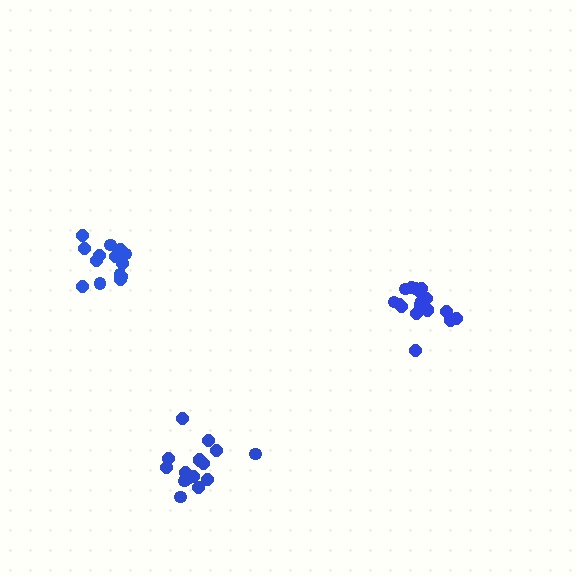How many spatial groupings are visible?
There are 3 spatial groupings.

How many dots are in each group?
Group 1: 17 dots, Group 2: 18 dots, Group 3: 14 dots (49 total).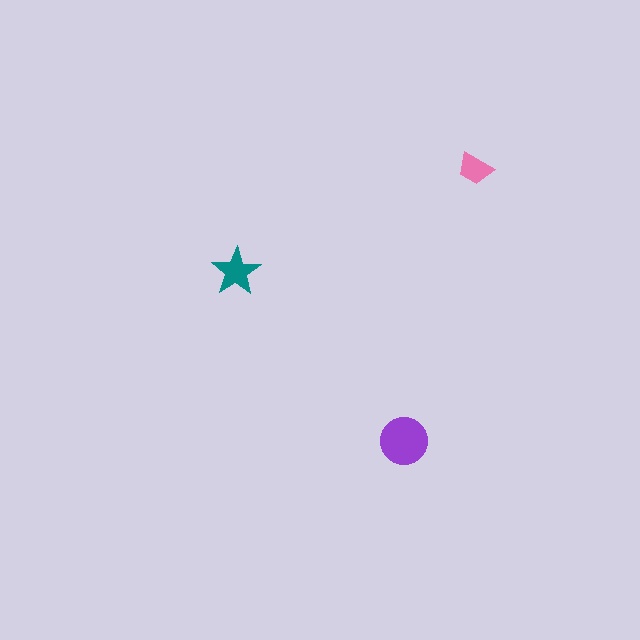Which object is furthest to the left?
The teal star is leftmost.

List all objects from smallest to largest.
The pink trapezoid, the teal star, the purple circle.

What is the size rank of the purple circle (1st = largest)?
1st.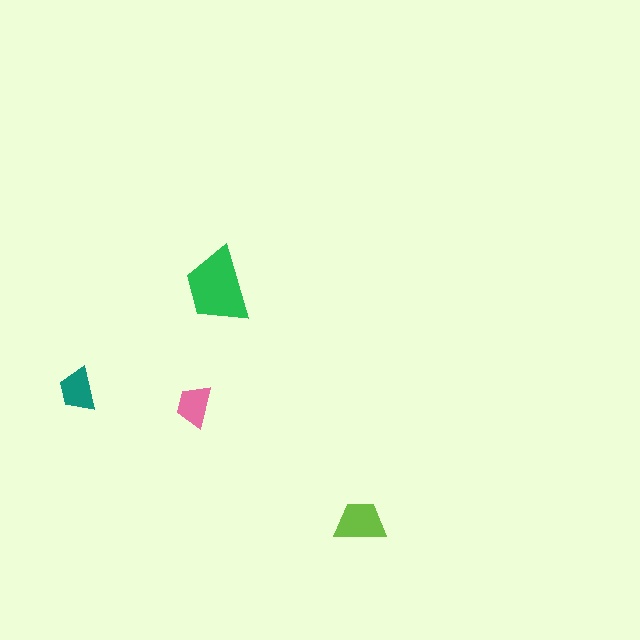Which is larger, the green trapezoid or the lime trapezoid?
The green one.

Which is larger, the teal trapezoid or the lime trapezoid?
The lime one.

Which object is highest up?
The green trapezoid is topmost.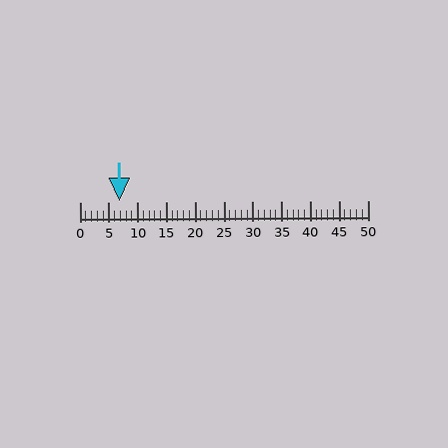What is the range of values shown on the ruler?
The ruler shows values from 0 to 50.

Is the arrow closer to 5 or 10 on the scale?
The arrow is closer to 5.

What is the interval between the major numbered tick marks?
The major tick marks are spaced 5 units apart.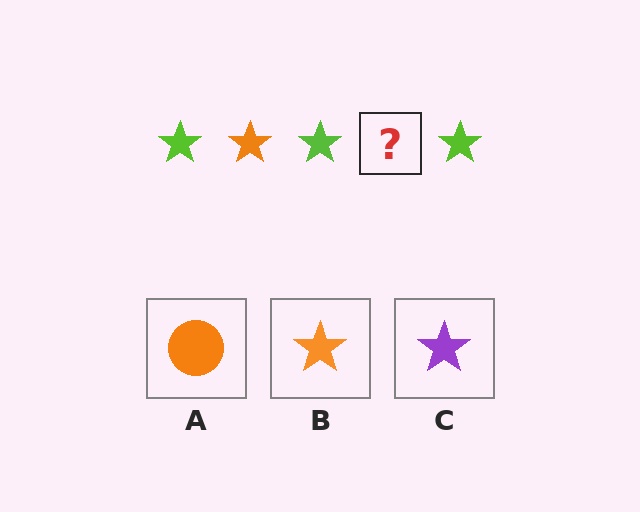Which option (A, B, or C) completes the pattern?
B.